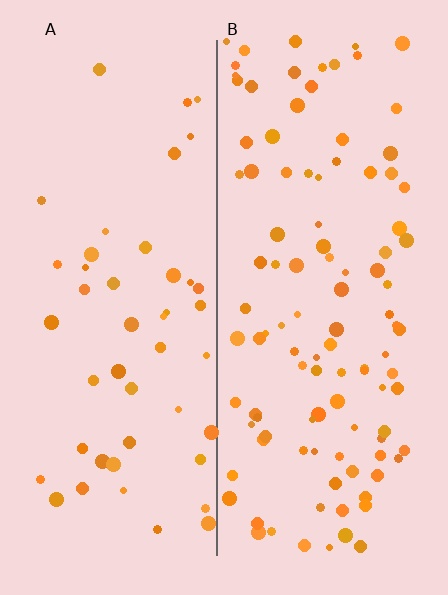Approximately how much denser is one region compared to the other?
Approximately 2.3× — region B over region A.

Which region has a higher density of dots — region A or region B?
B (the right).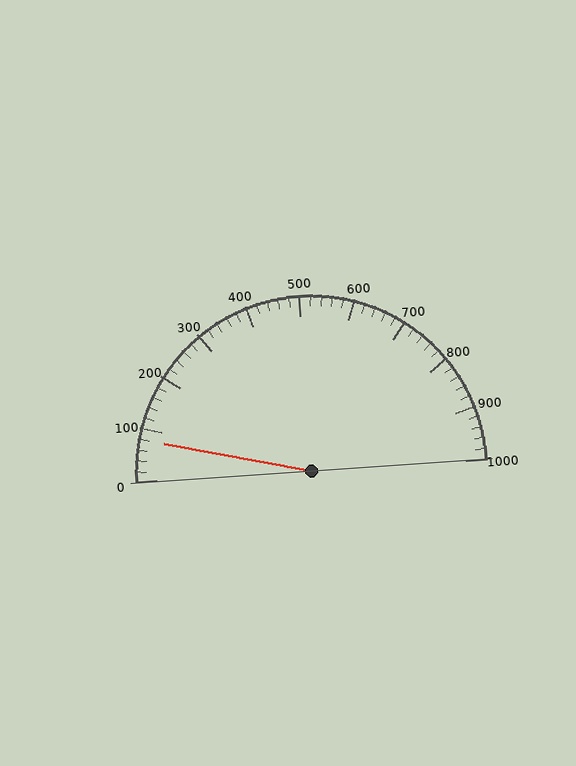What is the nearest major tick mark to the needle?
The nearest major tick mark is 100.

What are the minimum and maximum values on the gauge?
The gauge ranges from 0 to 1000.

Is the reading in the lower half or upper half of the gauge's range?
The reading is in the lower half of the range (0 to 1000).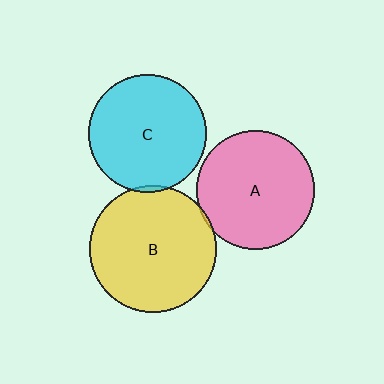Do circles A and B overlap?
Yes.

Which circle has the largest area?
Circle B (yellow).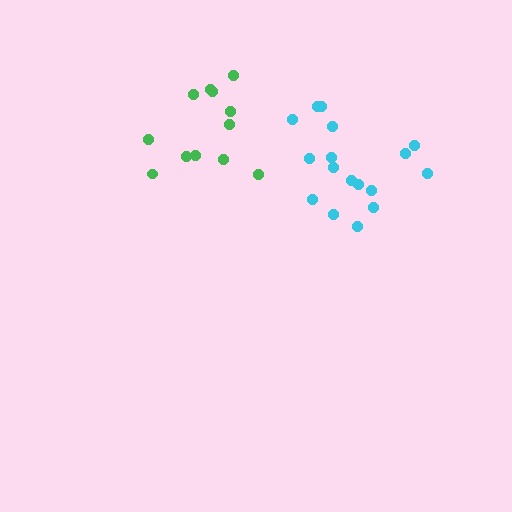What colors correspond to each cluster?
The clusters are colored: green, cyan.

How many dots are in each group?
Group 1: 12 dots, Group 2: 17 dots (29 total).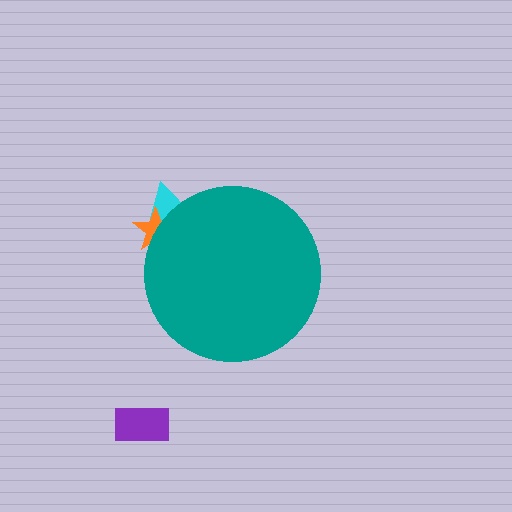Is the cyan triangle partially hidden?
Yes, the cyan triangle is partially hidden behind the teal circle.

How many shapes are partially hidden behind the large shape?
2 shapes are partially hidden.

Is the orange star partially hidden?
Yes, the orange star is partially hidden behind the teal circle.